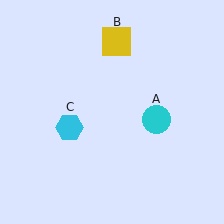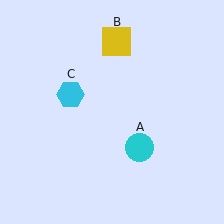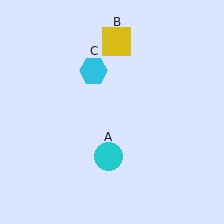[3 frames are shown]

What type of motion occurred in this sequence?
The cyan circle (object A), cyan hexagon (object C) rotated clockwise around the center of the scene.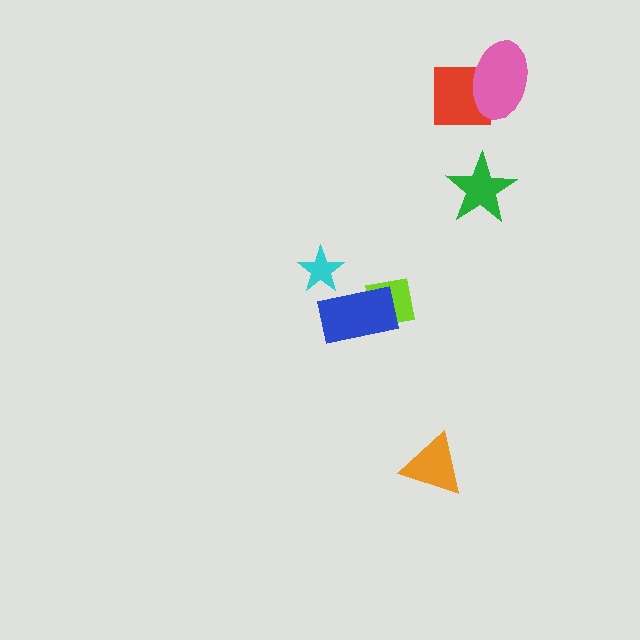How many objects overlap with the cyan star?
0 objects overlap with the cyan star.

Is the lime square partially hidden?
Yes, it is partially covered by another shape.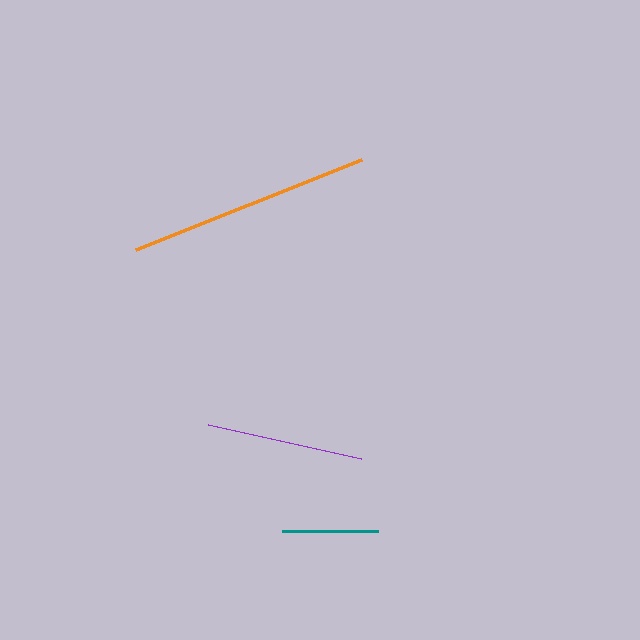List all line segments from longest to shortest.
From longest to shortest: orange, purple, teal.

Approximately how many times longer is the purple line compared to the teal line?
The purple line is approximately 1.6 times the length of the teal line.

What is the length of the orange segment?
The orange segment is approximately 242 pixels long.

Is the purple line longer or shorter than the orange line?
The orange line is longer than the purple line.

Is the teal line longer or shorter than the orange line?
The orange line is longer than the teal line.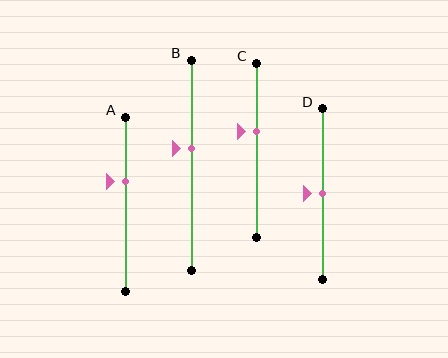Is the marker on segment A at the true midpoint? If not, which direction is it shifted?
No, the marker on segment A is shifted upward by about 13% of the segment length.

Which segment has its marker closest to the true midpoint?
Segment D has its marker closest to the true midpoint.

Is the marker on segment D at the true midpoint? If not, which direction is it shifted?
Yes, the marker on segment D is at the true midpoint.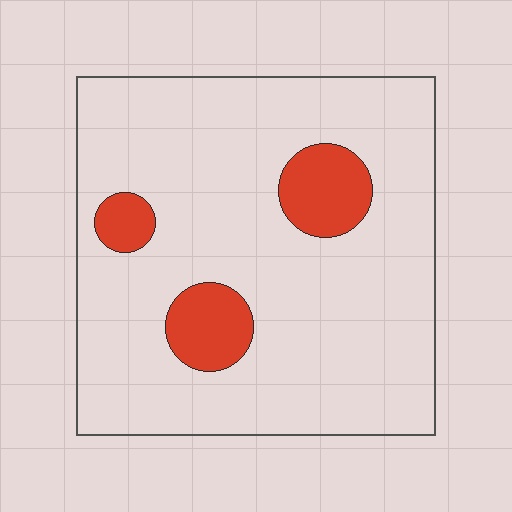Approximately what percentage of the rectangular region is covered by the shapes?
Approximately 15%.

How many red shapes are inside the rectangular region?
3.